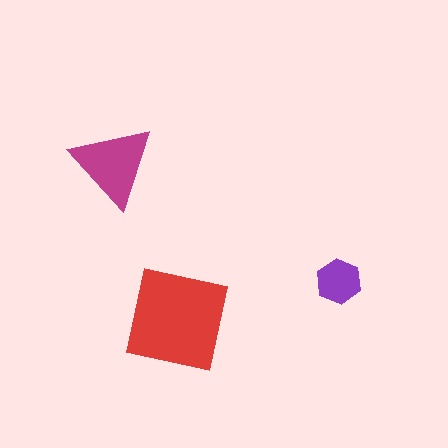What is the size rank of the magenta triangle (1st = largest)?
2nd.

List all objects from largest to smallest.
The red square, the magenta triangle, the purple hexagon.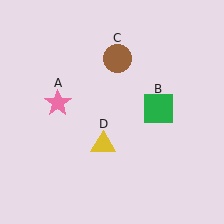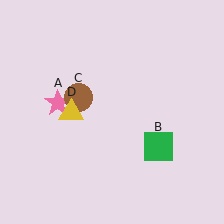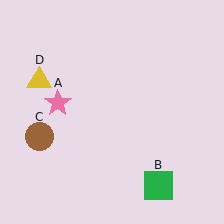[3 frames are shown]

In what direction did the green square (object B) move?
The green square (object B) moved down.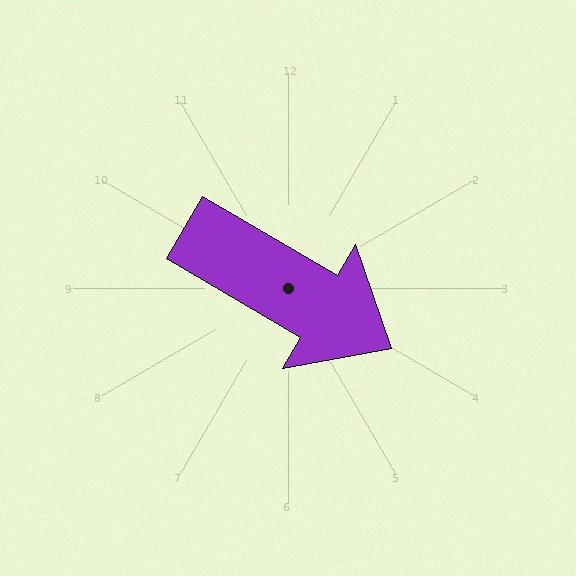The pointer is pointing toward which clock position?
Roughly 4 o'clock.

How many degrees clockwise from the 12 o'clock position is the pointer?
Approximately 120 degrees.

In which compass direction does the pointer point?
Southeast.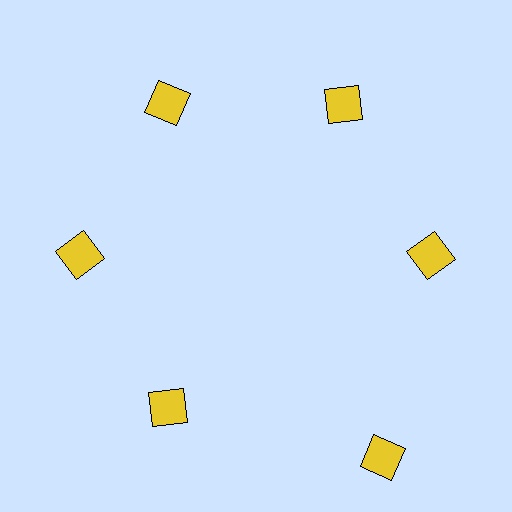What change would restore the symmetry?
The symmetry would be restored by moving it inward, back onto the ring so that all 6 diamonds sit at equal angles and equal distance from the center.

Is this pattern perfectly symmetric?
No. The 6 yellow diamonds are arranged in a ring, but one element near the 5 o'clock position is pushed outward from the center, breaking the 6-fold rotational symmetry.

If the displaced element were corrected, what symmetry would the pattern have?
It would have 6-fold rotational symmetry — the pattern would map onto itself every 60 degrees.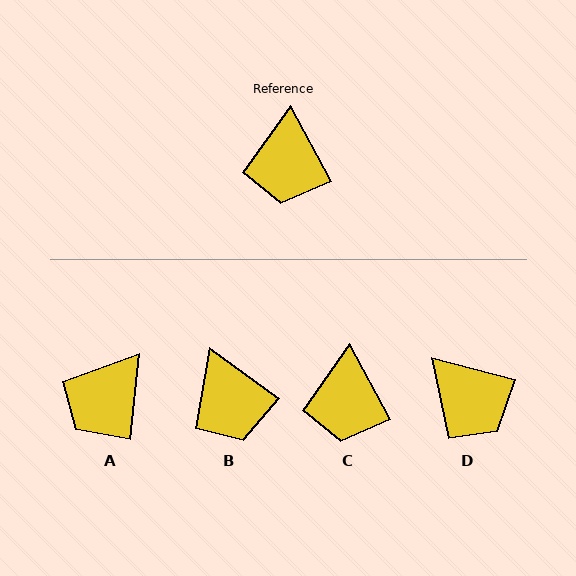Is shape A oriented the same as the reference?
No, it is off by about 34 degrees.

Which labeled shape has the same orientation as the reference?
C.